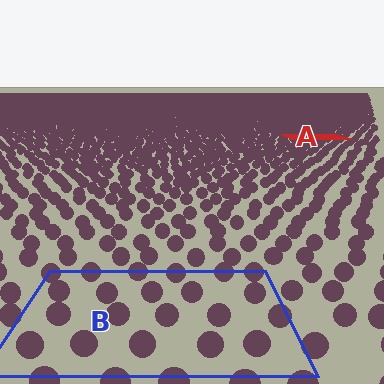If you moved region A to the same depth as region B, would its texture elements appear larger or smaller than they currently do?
They would appear larger. At a closer depth, the same texture elements are projected at a bigger on-screen size.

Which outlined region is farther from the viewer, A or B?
Region A is farther from the viewer — the texture elements inside it appear smaller and more densely packed.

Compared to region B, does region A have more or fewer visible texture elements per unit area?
Region A has more texture elements per unit area — they are packed more densely because it is farther away.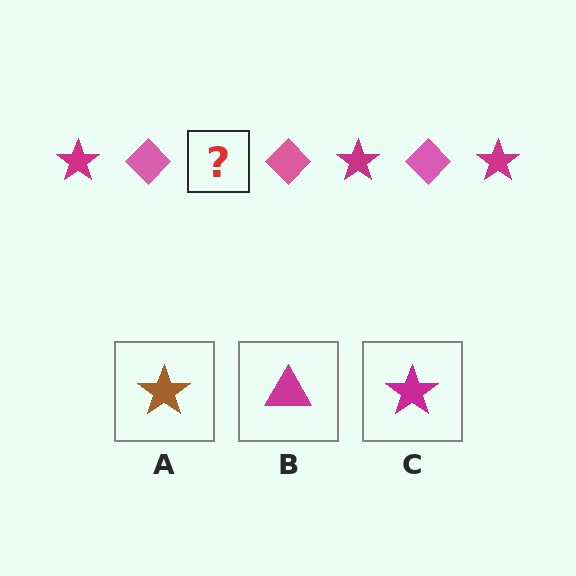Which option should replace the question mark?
Option C.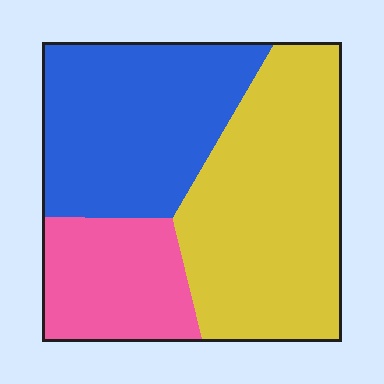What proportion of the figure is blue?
Blue covers 36% of the figure.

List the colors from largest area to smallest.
From largest to smallest: yellow, blue, pink.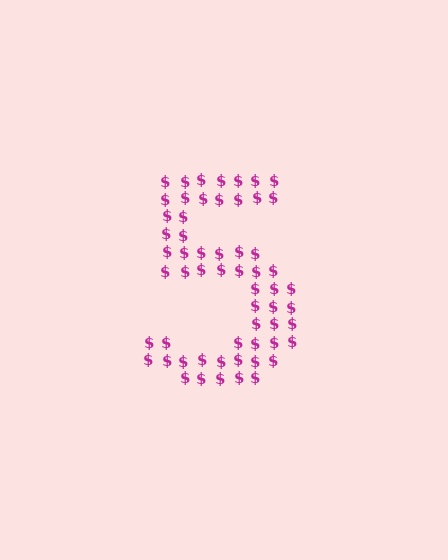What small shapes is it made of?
It is made of small dollar signs.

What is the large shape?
The large shape is the digit 5.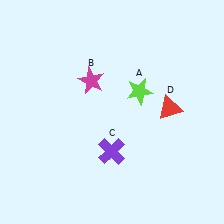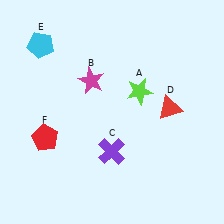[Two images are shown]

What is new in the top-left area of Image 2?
A cyan pentagon (E) was added in the top-left area of Image 2.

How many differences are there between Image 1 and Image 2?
There are 2 differences between the two images.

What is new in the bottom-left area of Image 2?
A red pentagon (F) was added in the bottom-left area of Image 2.